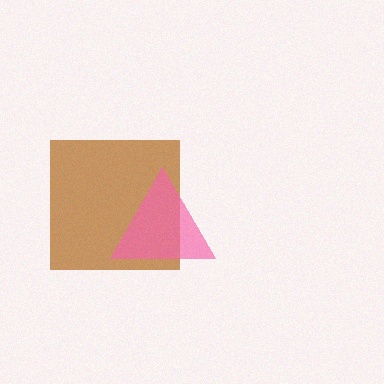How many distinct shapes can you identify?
There are 2 distinct shapes: a brown square, a pink triangle.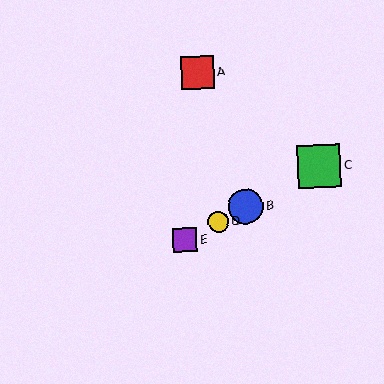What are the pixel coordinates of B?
Object B is at (245, 207).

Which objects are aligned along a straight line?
Objects B, C, D, E are aligned along a straight line.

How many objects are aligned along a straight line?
4 objects (B, C, D, E) are aligned along a straight line.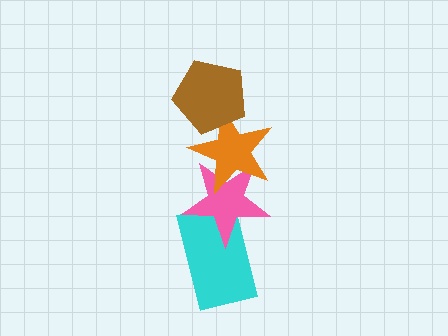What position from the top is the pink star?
The pink star is 3rd from the top.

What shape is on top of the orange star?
The brown pentagon is on top of the orange star.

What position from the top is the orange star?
The orange star is 2nd from the top.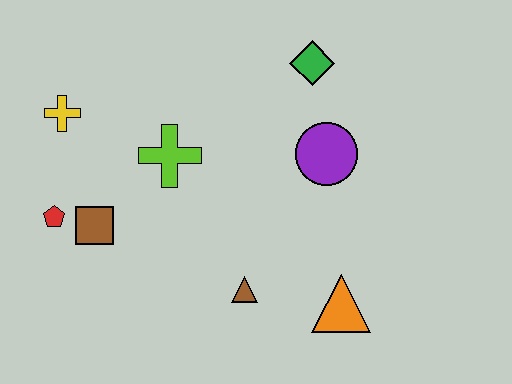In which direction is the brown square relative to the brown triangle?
The brown square is to the left of the brown triangle.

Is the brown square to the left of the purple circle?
Yes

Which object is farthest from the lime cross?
The orange triangle is farthest from the lime cross.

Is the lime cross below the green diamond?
Yes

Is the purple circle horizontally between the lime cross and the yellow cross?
No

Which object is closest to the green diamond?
The purple circle is closest to the green diamond.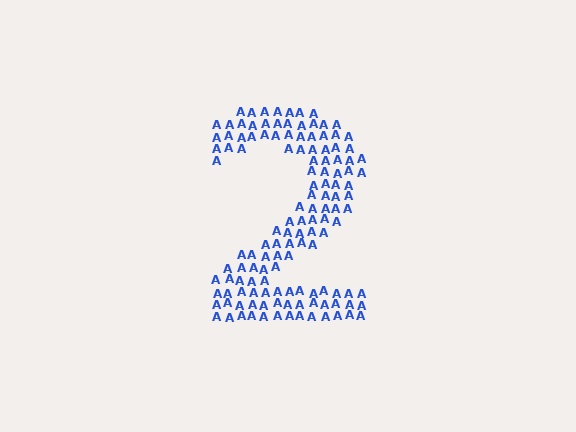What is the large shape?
The large shape is the digit 2.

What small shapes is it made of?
It is made of small letter A's.